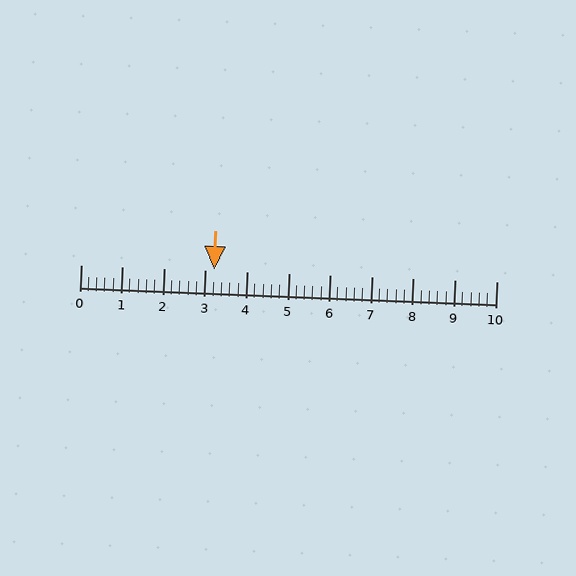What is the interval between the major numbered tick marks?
The major tick marks are spaced 1 units apart.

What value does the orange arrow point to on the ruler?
The orange arrow points to approximately 3.2.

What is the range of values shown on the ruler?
The ruler shows values from 0 to 10.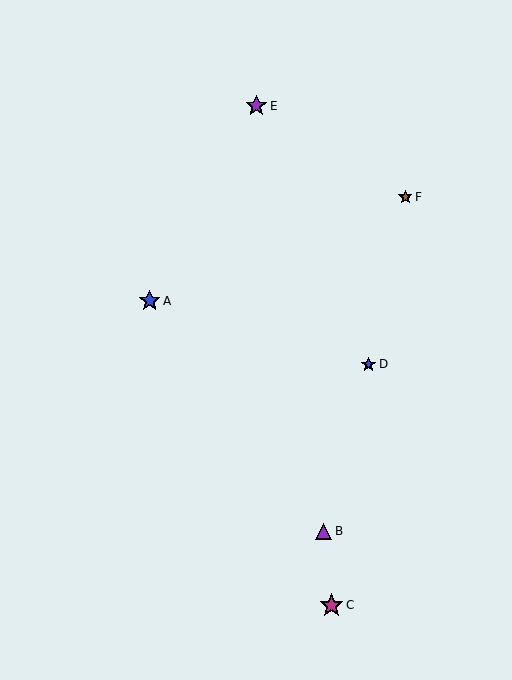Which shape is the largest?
The magenta star (labeled C) is the largest.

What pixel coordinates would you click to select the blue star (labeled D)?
Click at (368, 364) to select the blue star D.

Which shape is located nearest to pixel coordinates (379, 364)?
The blue star (labeled D) at (368, 364) is nearest to that location.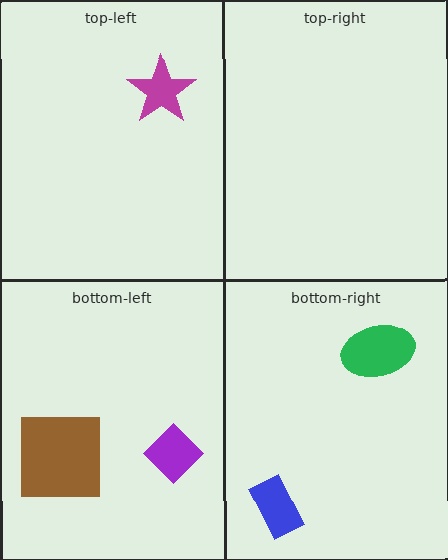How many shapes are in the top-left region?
1.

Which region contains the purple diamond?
The bottom-left region.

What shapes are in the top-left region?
The magenta star.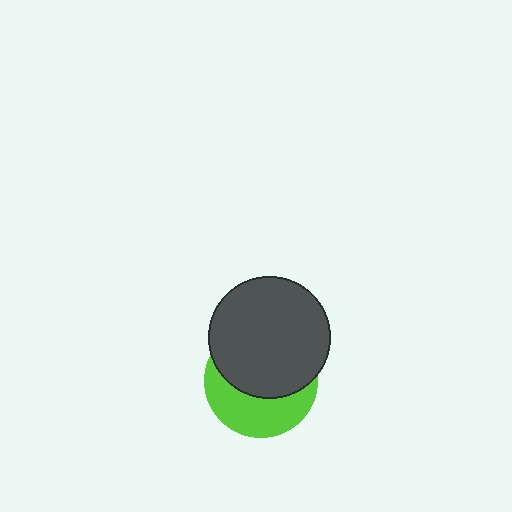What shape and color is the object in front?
The object in front is a dark gray circle.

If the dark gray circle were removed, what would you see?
You would see the complete lime circle.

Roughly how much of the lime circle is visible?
A small part of it is visible (roughly 42%).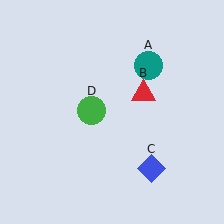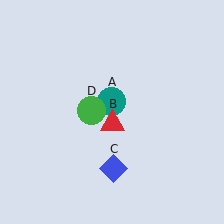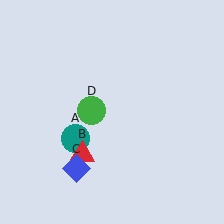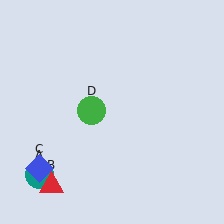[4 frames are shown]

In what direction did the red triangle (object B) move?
The red triangle (object B) moved down and to the left.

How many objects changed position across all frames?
3 objects changed position: teal circle (object A), red triangle (object B), blue diamond (object C).